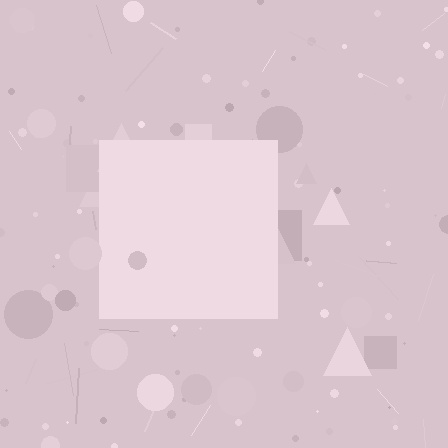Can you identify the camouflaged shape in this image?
The camouflaged shape is a square.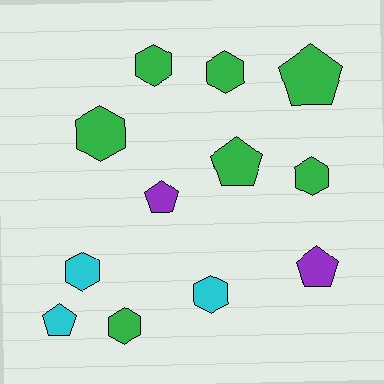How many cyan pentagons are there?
There is 1 cyan pentagon.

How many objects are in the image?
There are 12 objects.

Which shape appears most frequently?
Hexagon, with 7 objects.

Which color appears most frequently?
Green, with 7 objects.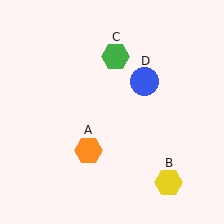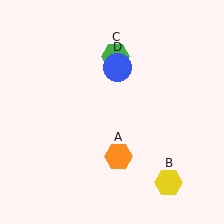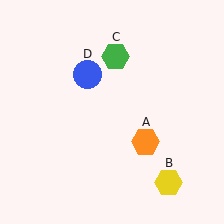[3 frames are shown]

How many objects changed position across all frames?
2 objects changed position: orange hexagon (object A), blue circle (object D).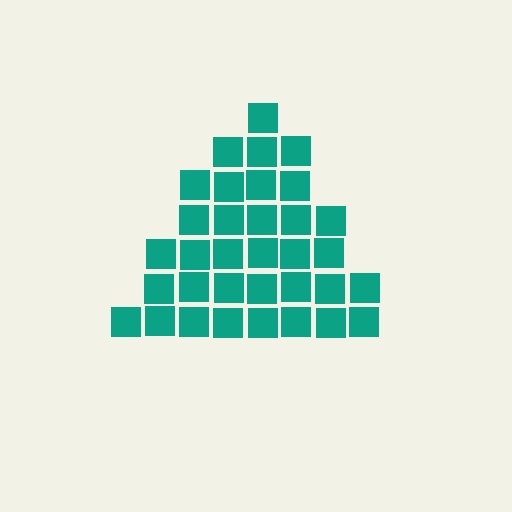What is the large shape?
The large shape is a triangle.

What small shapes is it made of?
It is made of small squares.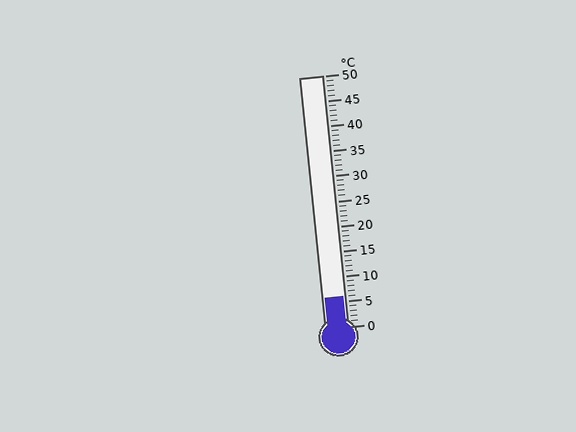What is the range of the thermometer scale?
The thermometer scale ranges from 0°C to 50°C.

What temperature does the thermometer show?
The thermometer shows approximately 6°C.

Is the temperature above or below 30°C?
The temperature is below 30°C.